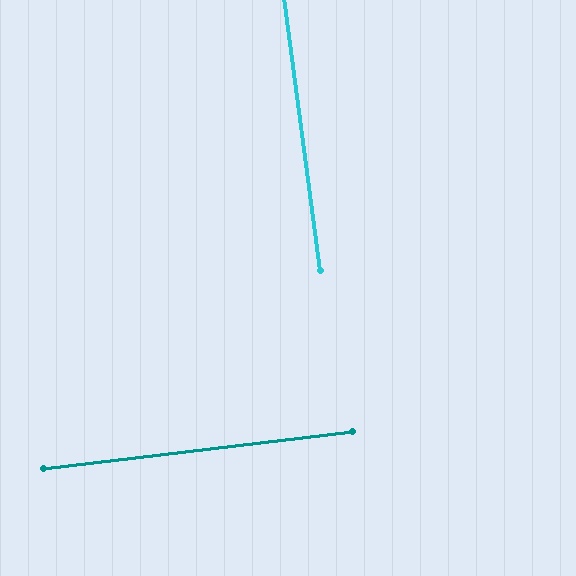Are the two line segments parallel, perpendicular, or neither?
Perpendicular — they meet at approximately 89°.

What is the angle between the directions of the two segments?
Approximately 89 degrees.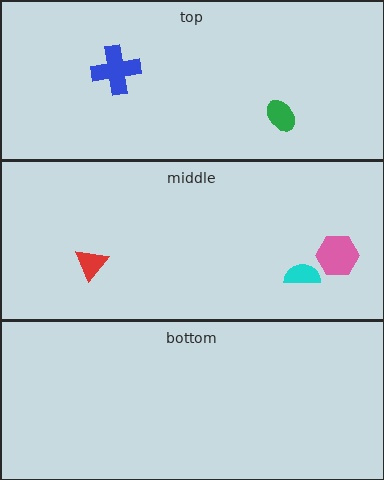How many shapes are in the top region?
2.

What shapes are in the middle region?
The pink hexagon, the cyan semicircle, the red triangle.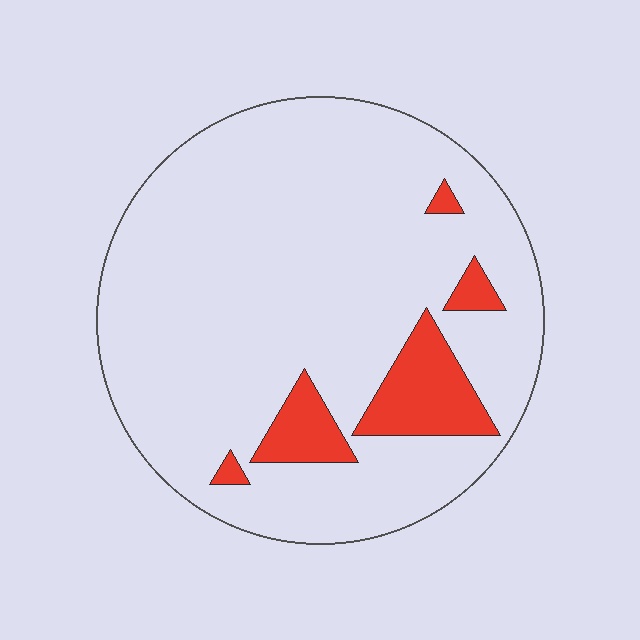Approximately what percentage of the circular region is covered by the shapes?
Approximately 10%.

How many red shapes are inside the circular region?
5.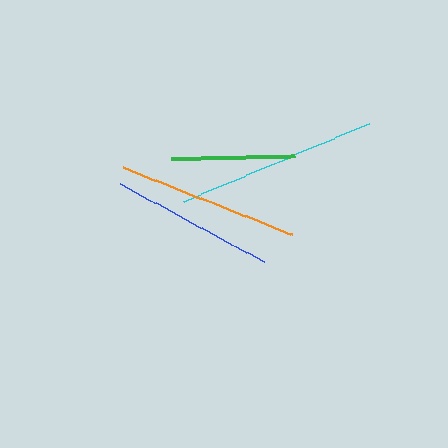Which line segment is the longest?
The cyan line is the longest at approximately 201 pixels.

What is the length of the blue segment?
The blue segment is approximately 164 pixels long.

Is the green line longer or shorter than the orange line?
The orange line is longer than the green line.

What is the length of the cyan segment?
The cyan segment is approximately 201 pixels long.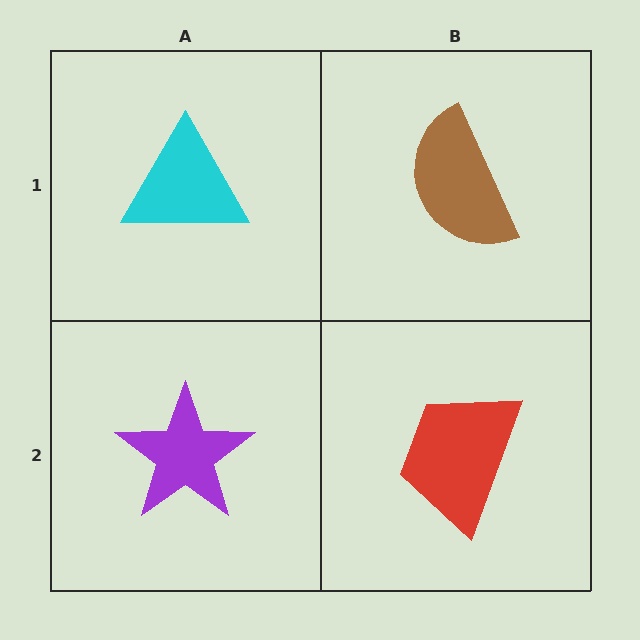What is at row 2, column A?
A purple star.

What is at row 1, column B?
A brown semicircle.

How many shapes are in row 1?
2 shapes.